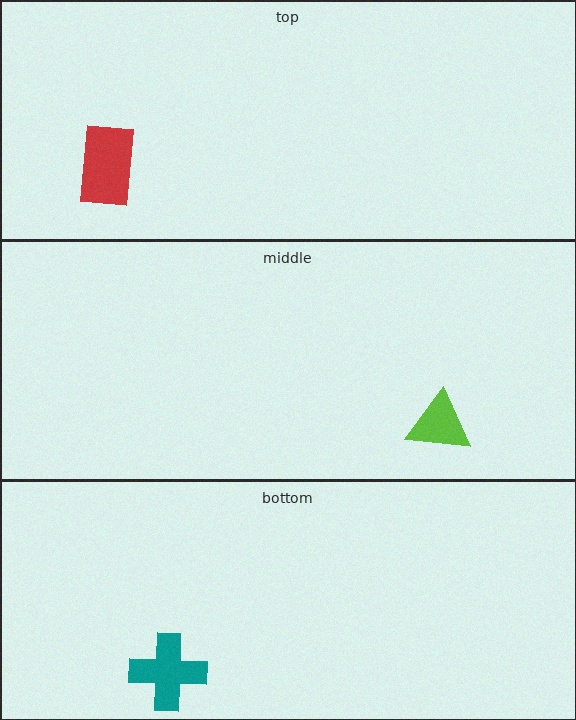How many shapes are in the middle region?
1.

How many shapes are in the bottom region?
1.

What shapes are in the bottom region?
The teal cross.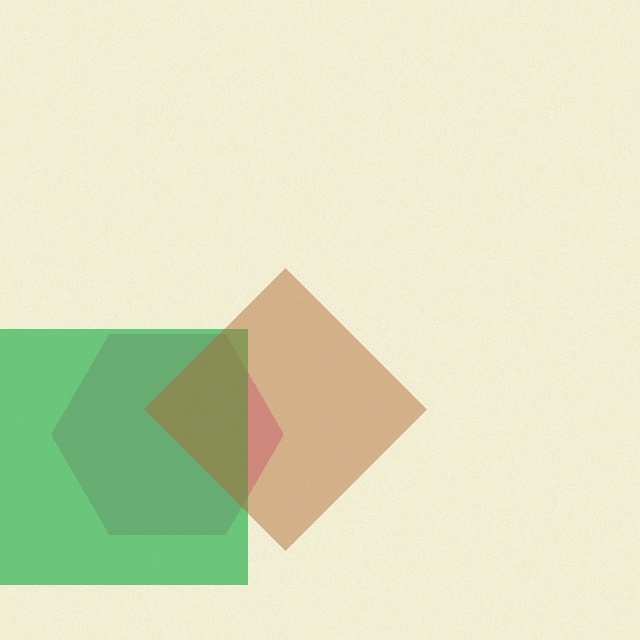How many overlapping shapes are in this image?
There are 3 overlapping shapes in the image.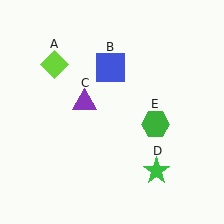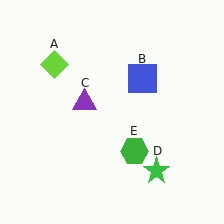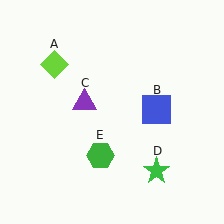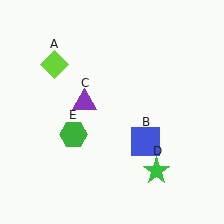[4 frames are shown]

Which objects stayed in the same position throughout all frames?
Lime diamond (object A) and purple triangle (object C) and green star (object D) remained stationary.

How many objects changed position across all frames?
2 objects changed position: blue square (object B), green hexagon (object E).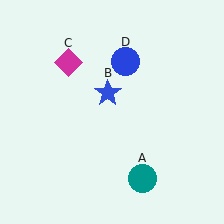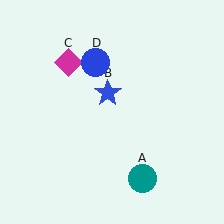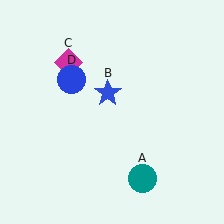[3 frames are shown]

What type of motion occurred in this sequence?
The blue circle (object D) rotated counterclockwise around the center of the scene.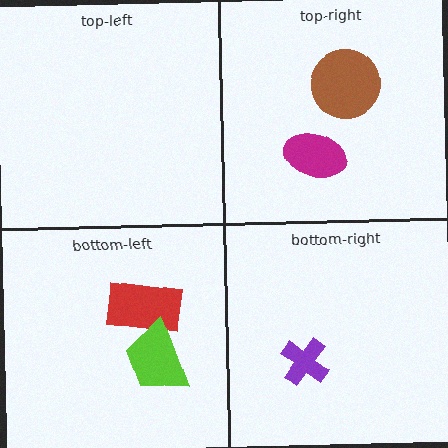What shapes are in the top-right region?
The magenta ellipse, the brown circle.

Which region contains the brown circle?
The top-right region.